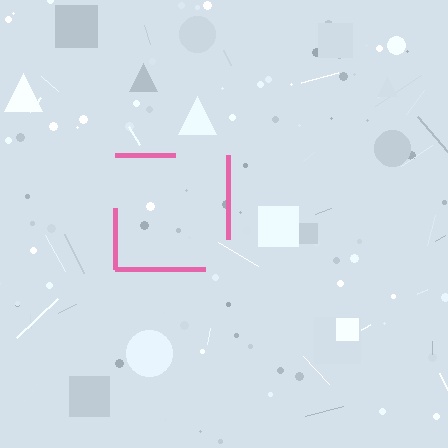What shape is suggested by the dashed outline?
The dashed outline suggests a square.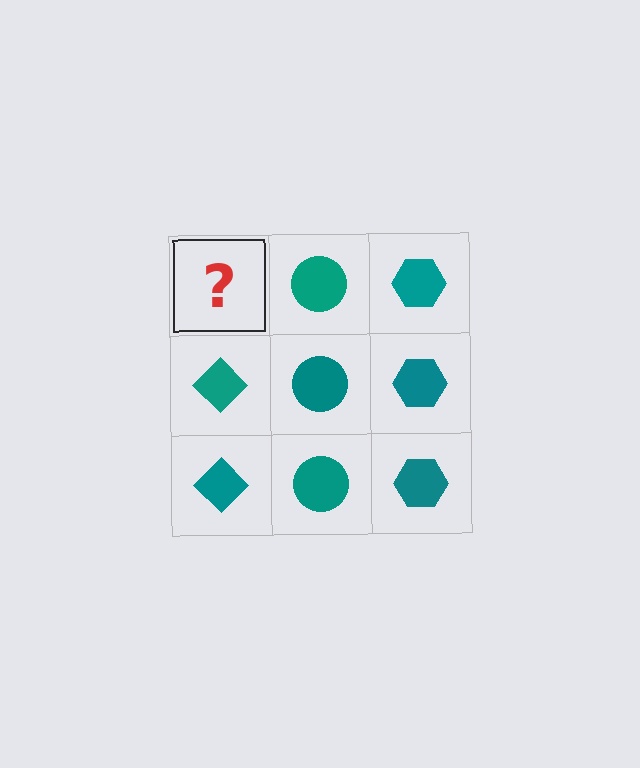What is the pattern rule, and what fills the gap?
The rule is that each column has a consistent shape. The gap should be filled with a teal diamond.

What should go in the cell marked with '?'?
The missing cell should contain a teal diamond.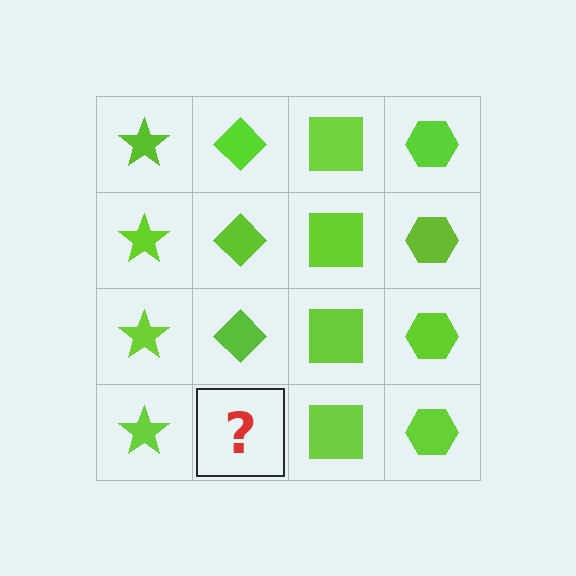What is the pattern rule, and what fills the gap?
The rule is that each column has a consistent shape. The gap should be filled with a lime diamond.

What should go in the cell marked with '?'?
The missing cell should contain a lime diamond.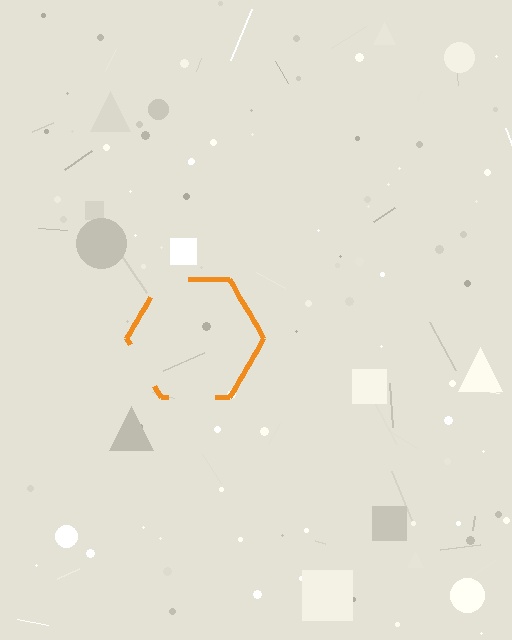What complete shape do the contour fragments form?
The contour fragments form a hexagon.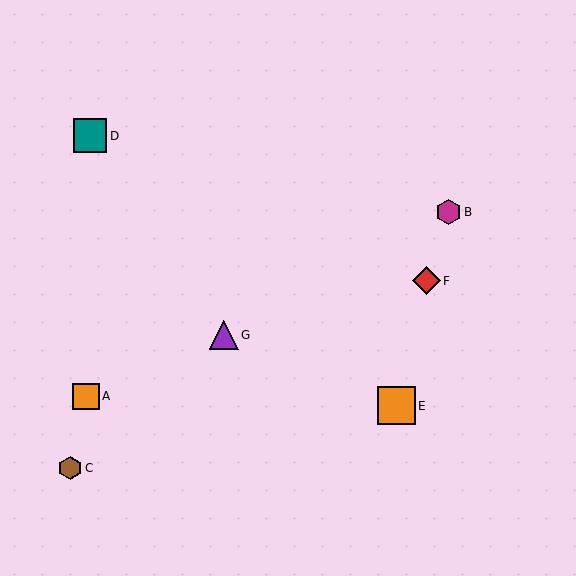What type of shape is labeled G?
Shape G is a purple triangle.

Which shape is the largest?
The orange square (labeled E) is the largest.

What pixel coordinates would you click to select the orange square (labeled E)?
Click at (396, 406) to select the orange square E.